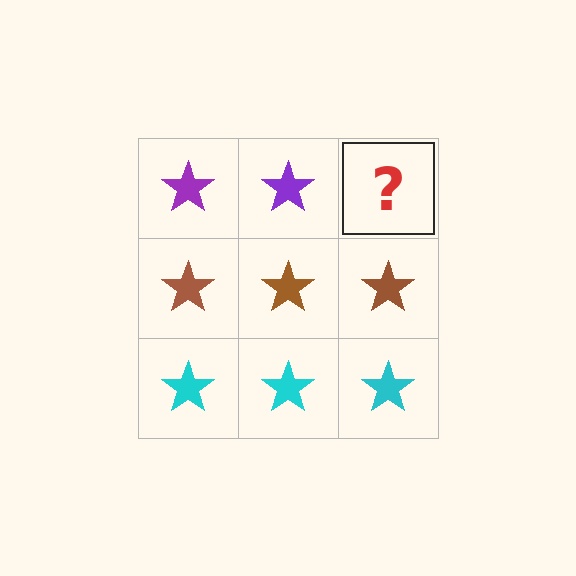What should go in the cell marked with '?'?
The missing cell should contain a purple star.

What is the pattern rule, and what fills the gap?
The rule is that each row has a consistent color. The gap should be filled with a purple star.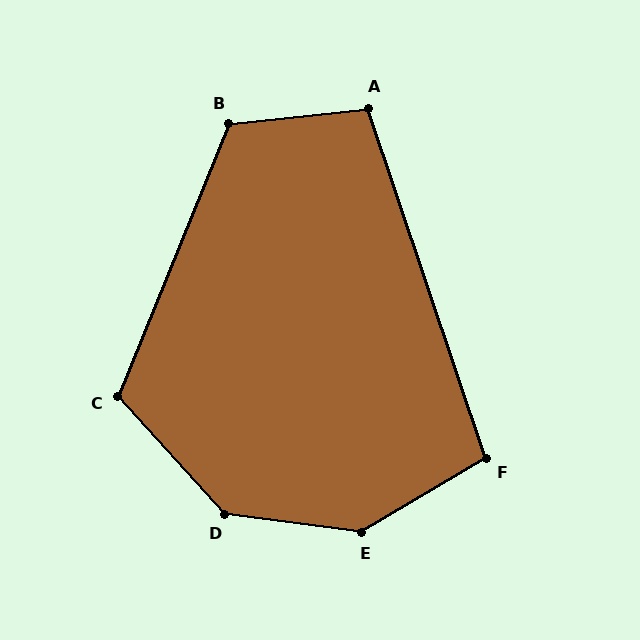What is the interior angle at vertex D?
Approximately 140 degrees (obtuse).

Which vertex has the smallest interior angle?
F, at approximately 102 degrees.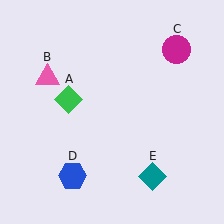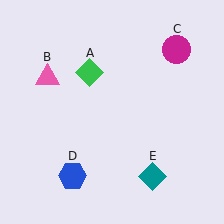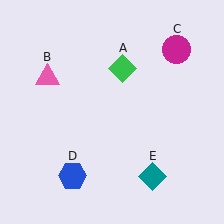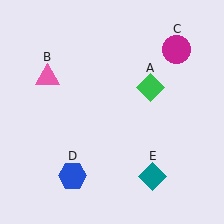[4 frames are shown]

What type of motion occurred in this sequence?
The green diamond (object A) rotated clockwise around the center of the scene.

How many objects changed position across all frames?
1 object changed position: green diamond (object A).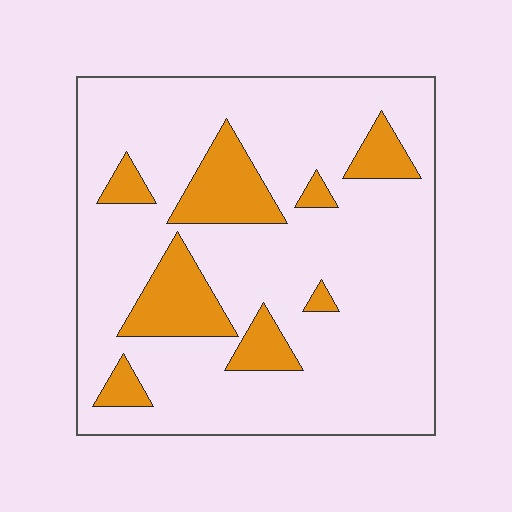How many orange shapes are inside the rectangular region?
8.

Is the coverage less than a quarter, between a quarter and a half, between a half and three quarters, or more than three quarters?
Less than a quarter.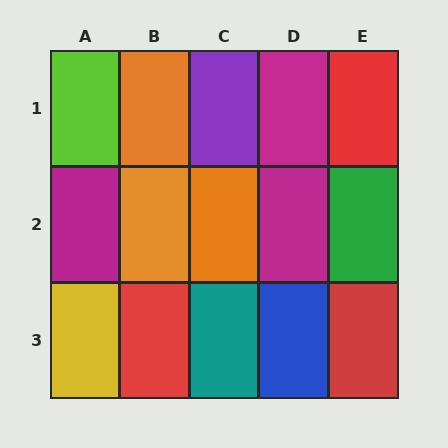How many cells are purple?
1 cell is purple.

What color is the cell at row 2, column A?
Magenta.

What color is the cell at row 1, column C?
Purple.